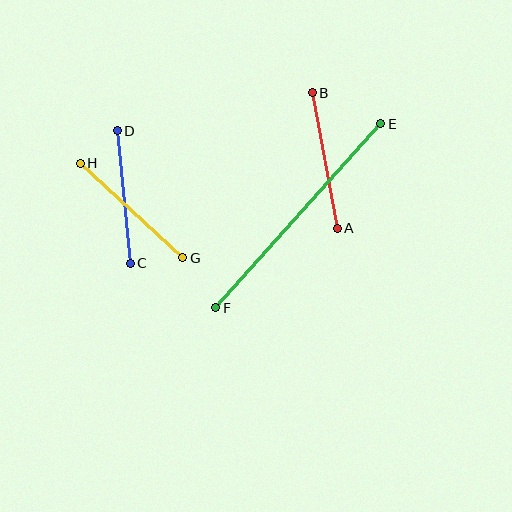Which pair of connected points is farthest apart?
Points E and F are farthest apart.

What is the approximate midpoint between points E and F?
The midpoint is at approximately (298, 216) pixels.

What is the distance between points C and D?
The distance is approximately 133 pixels.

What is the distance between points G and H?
The distance is approximately 139 pixels.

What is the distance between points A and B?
The distance is approximately 138 pixels.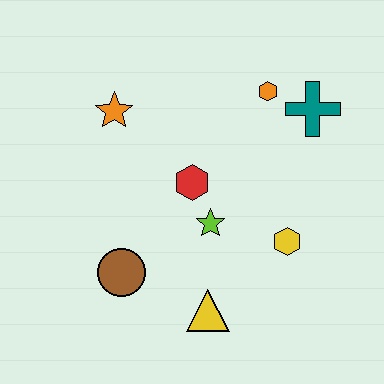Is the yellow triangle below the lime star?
Yes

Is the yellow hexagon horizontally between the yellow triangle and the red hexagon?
No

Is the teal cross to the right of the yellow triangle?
Yes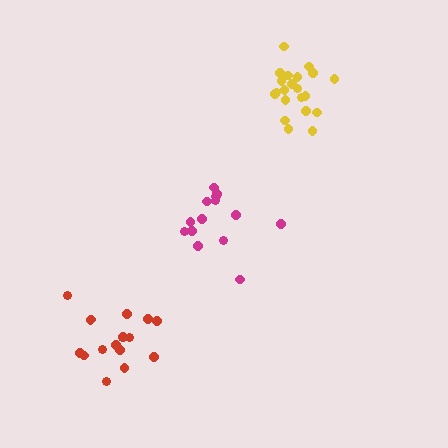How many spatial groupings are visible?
There are 3 spatial groupings.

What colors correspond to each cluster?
The clusters are colored: magenta, red, yellow.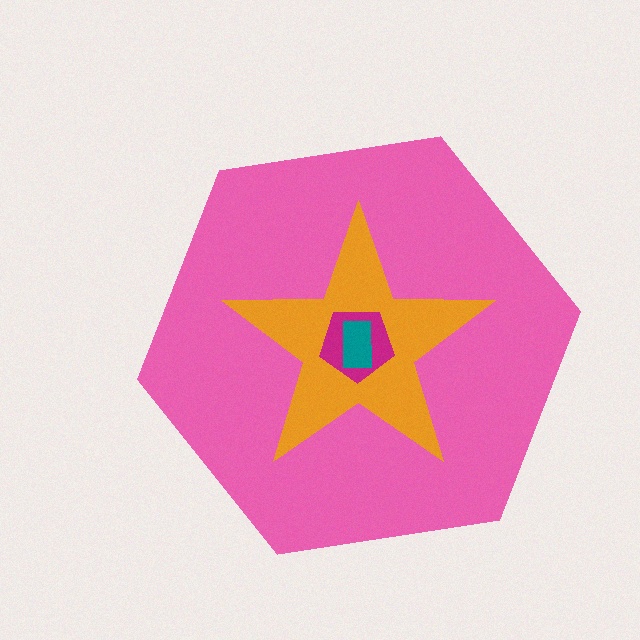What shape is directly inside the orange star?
The magenta pentagon.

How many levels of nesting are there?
4.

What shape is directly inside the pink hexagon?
The orange star.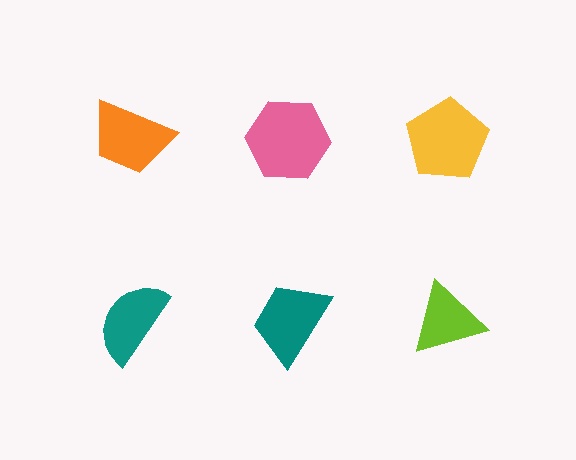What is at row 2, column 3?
A lime triangle.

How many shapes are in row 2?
3 shapes.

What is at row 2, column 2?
A teal trapezoid.